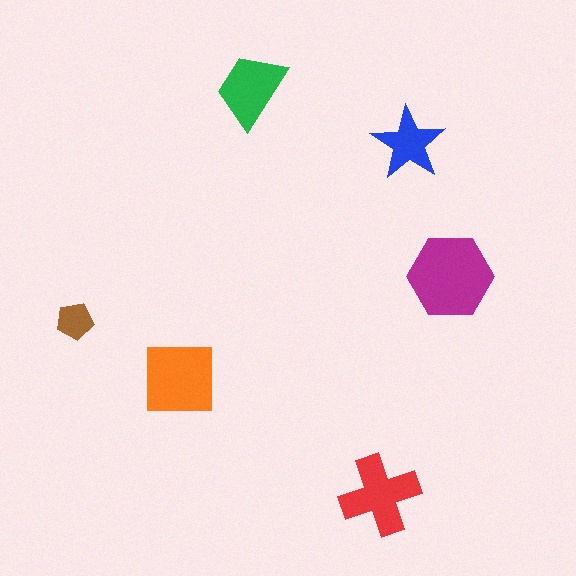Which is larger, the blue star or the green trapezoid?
The green trapezoid.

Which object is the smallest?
The brown pentagon.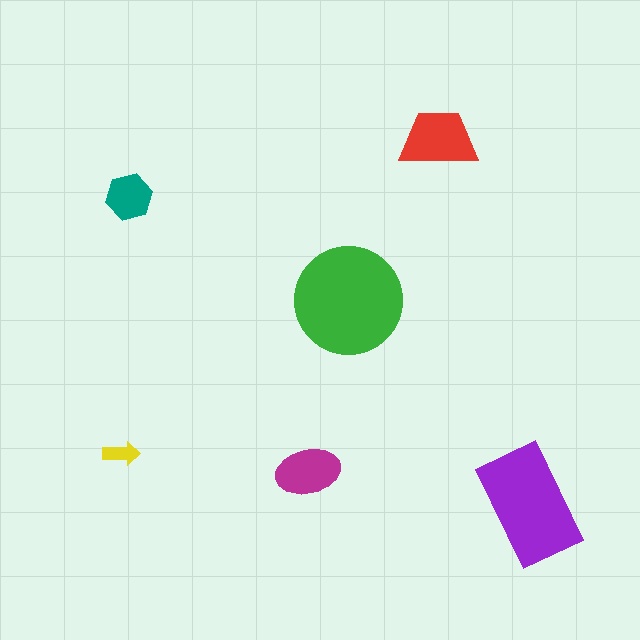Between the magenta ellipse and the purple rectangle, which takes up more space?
The purple rectangle.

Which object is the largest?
The green circle.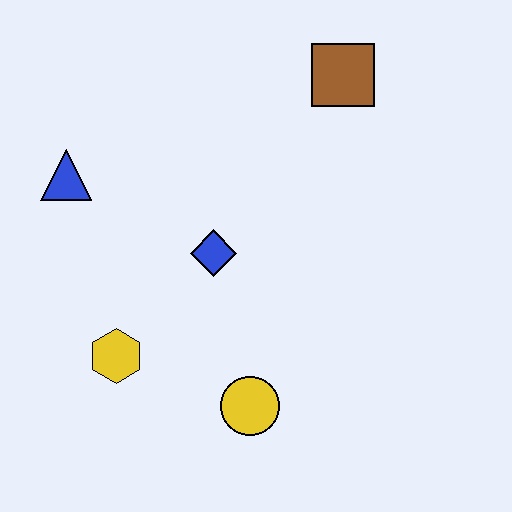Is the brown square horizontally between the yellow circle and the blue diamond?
No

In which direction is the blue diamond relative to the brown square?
The blue diamond is below the brown square.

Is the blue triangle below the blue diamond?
No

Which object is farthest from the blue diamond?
The brown square is farthest from the blue diamond.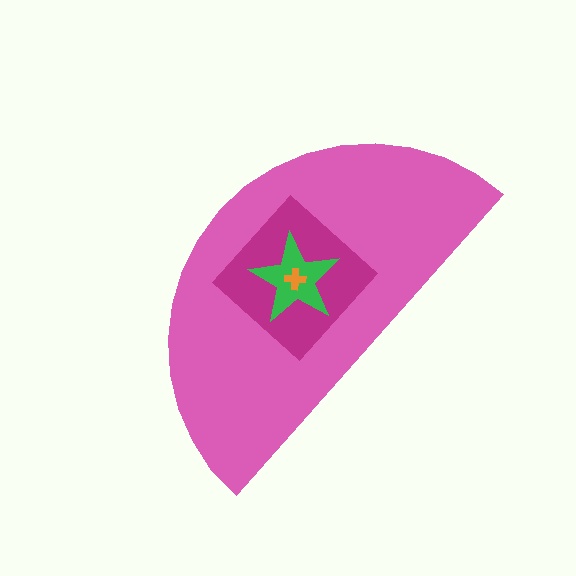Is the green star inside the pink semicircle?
Yes.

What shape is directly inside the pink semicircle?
The magenta diamond.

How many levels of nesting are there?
4.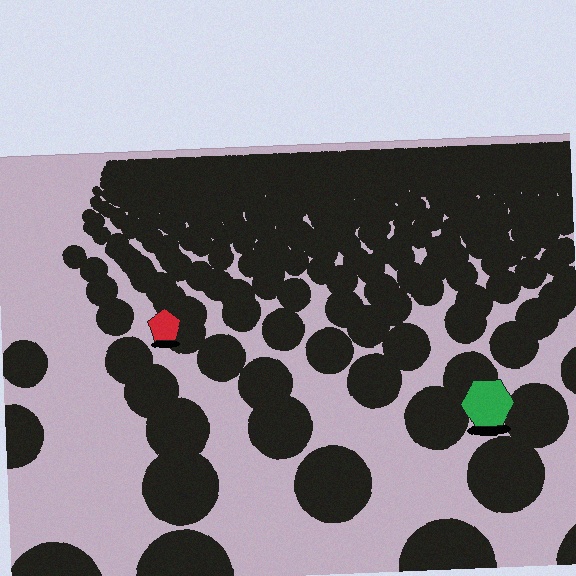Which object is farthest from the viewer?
The red pentagon is farthest from the viewer. It appears smaller and the ground texture around it is denser.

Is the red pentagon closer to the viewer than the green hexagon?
No. The green hexagon is closer — you can tell from the texture gradient: the ground texture is coarser near it.